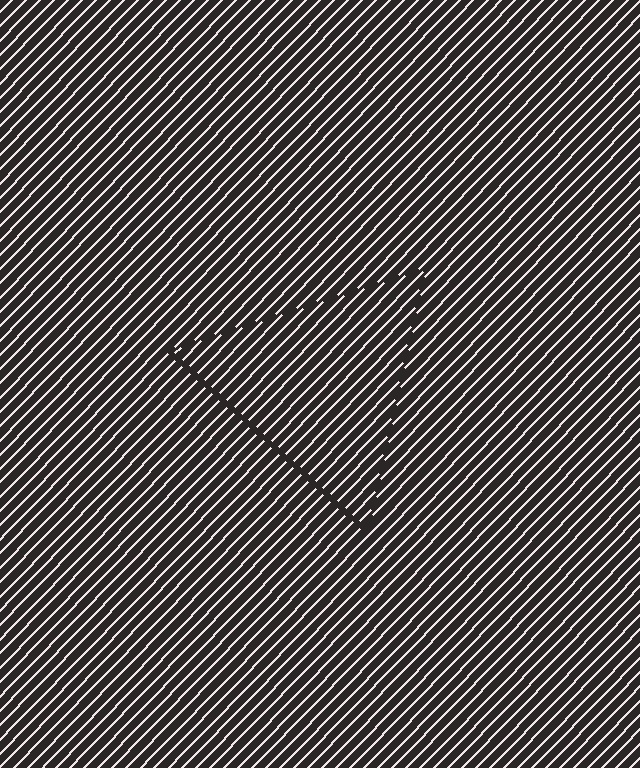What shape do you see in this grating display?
An illusory triangle. The interior of the shape contains the same grating, shifted by half a period — the contour is defined by the phase discontinuity where line-ends from the inner and outer gratings abut.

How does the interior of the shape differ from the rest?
The interior of the shape contains the same grating, shifted by half a period — the contour is defined by the phase discontinuity where line-ends from the inner and outer gratings abut.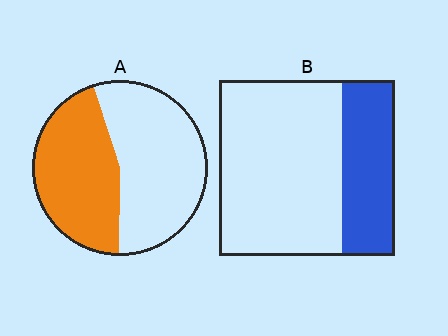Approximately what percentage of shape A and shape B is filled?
A is approximately 45% and B is approximately 30%.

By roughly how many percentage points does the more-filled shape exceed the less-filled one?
By roughly 15 percentage points (A over B).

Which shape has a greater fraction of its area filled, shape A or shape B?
Shape A.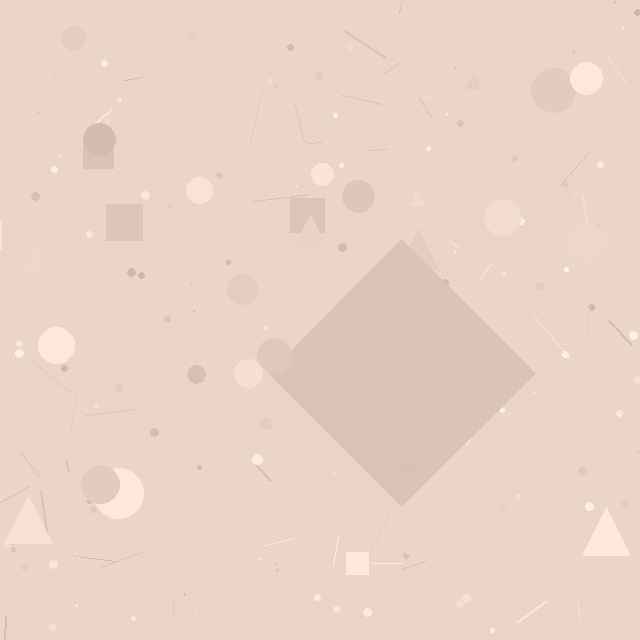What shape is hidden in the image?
A diamond is hidden in the image.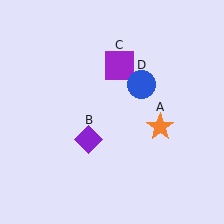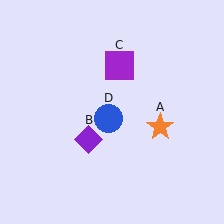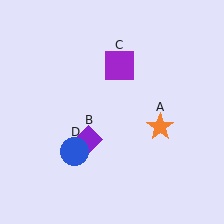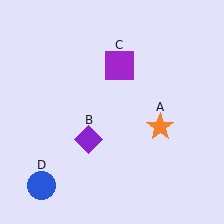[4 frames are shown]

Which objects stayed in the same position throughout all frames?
Orange star (object A) and purple diamond (object B) and purple square (object C) remained stationary.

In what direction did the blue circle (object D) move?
The blue circle (object D) moved down and to the left.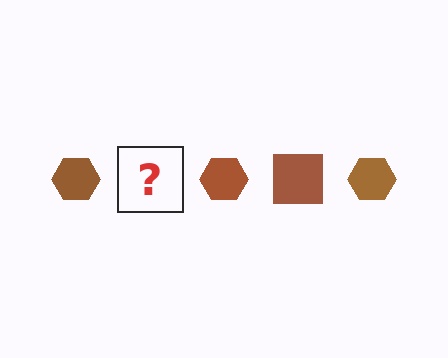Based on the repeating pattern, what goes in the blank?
The blank should be a brown square.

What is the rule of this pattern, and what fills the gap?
The rule is that the pattern cycles through hexagon, square shapes in brown. The gap should be filled with a brown square.